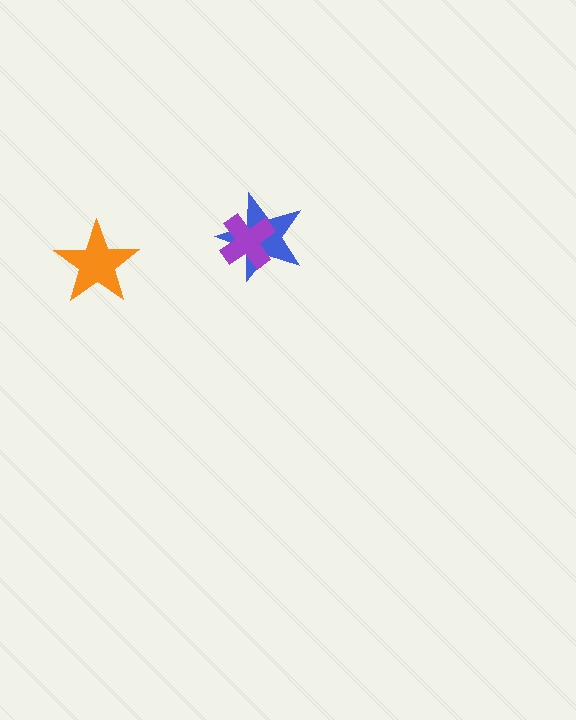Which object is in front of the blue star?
The purple cross is in front of the blue star.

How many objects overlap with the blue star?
1 object overlaps with the blue star.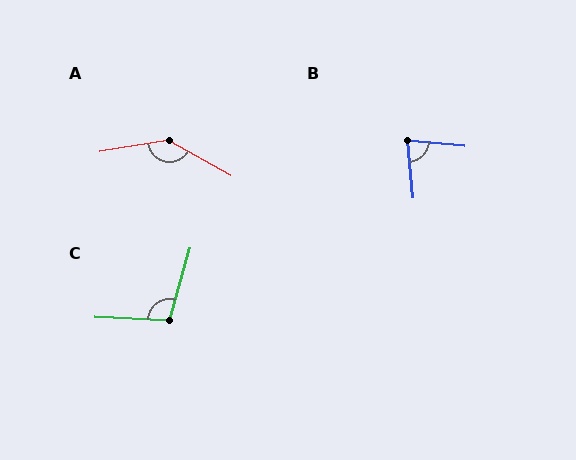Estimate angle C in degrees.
Approximately 103 degrees.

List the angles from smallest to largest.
B (79°), C (103°), A (141°).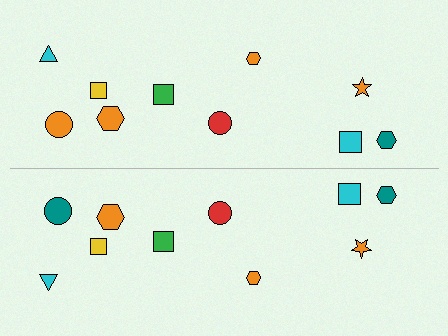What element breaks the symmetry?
The teal circle on the bottom side breaks the symmetry — its mirror counterpart is orange.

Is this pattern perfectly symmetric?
No, the pattern is not perfectly symmetric. The teal circle on the bottom side breaks the symmetry — its mirror counterpart is orange.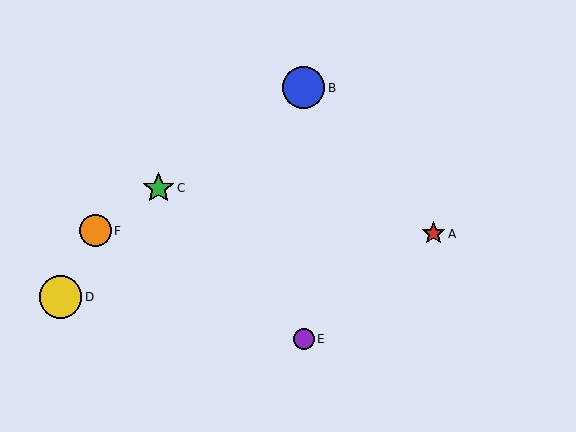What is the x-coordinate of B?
Object B is at x≈304.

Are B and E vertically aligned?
Yes, both are at x≈304.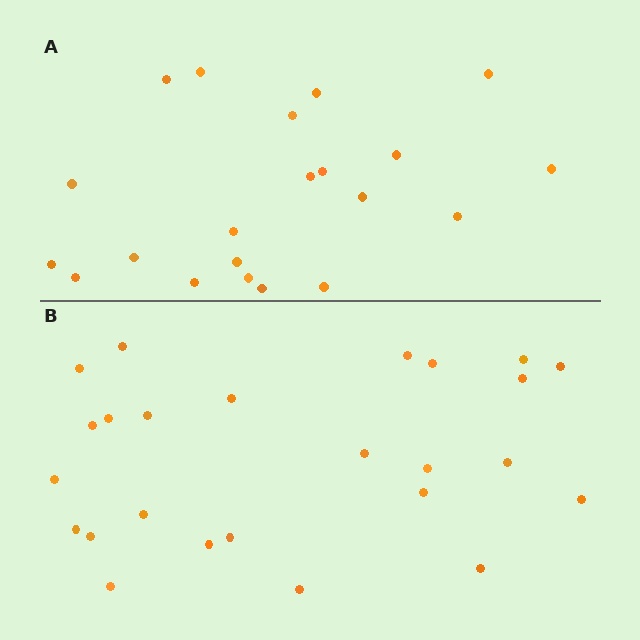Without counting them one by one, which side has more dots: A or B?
Region B (the bottom region) has more dots.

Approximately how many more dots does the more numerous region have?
Region B has about 4 more dots than region A.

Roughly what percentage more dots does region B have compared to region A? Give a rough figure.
About 20% more.